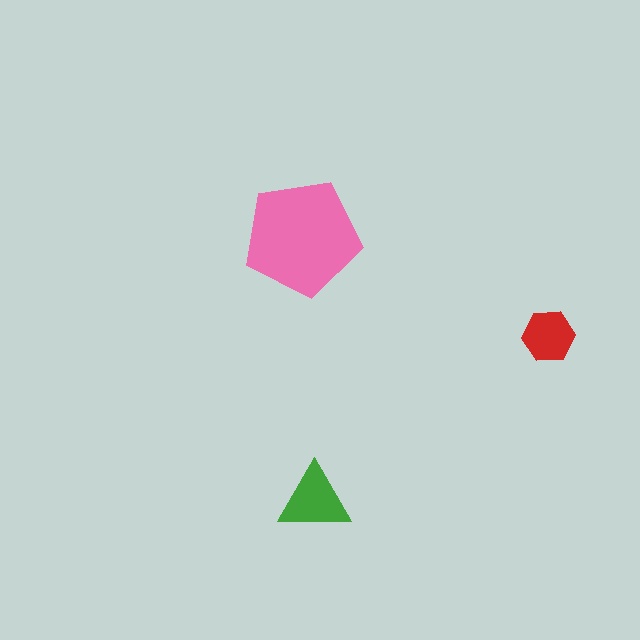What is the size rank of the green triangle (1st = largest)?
2nd.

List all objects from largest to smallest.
The pink pentagon, the green triangle, the red hexagon.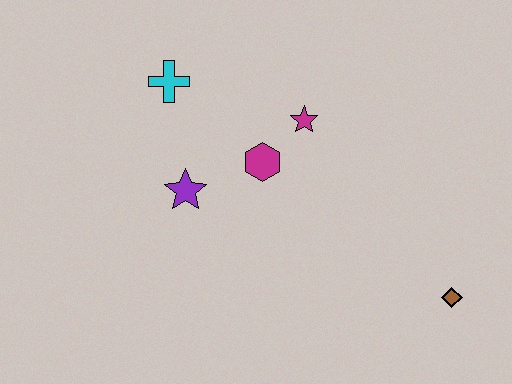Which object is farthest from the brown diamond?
The cyan cross is farthest from the brown diamond.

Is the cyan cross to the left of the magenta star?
Yes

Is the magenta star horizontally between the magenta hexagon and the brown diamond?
Yes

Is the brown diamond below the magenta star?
Yes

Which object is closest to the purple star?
The magenta hexagon is closest to the purple star.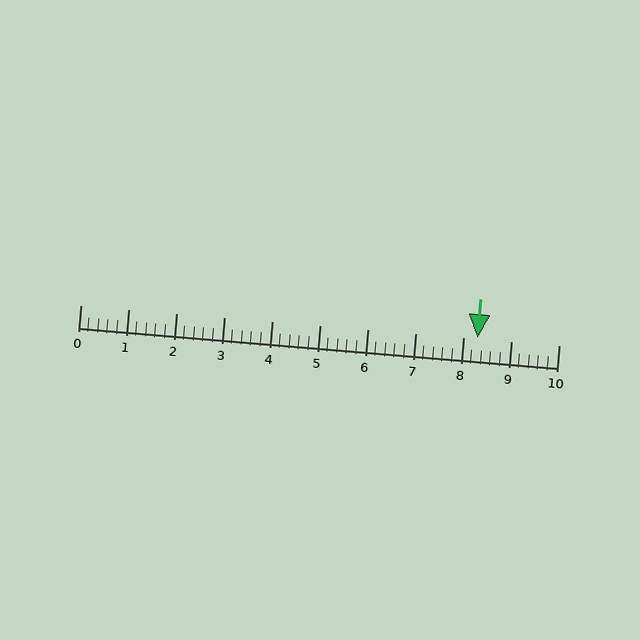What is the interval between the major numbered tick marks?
The major tick marks are spaced 1 units apart.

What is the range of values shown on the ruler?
The ruler shows values from 0 to 10.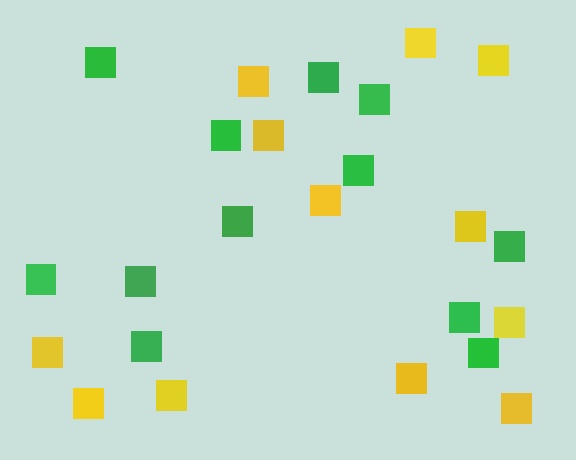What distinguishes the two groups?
There are 2 groups: one group of green squares (12) and one group of yellow squares (12).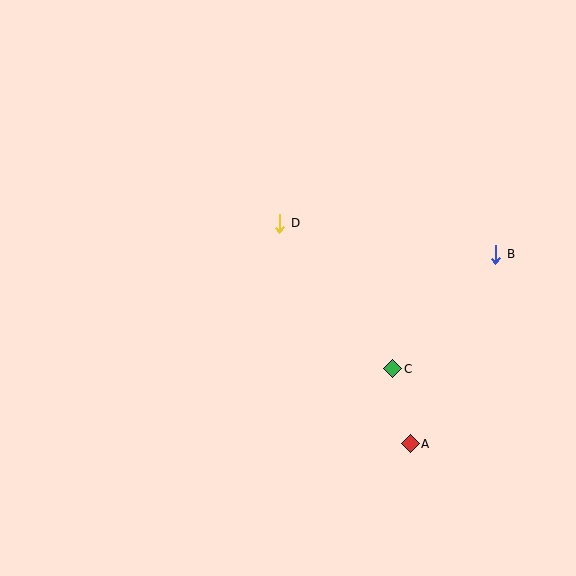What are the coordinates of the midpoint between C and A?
The midpoint between C and A is at (402, 406).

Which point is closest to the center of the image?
Point D at (280, 223) is closest to the center.